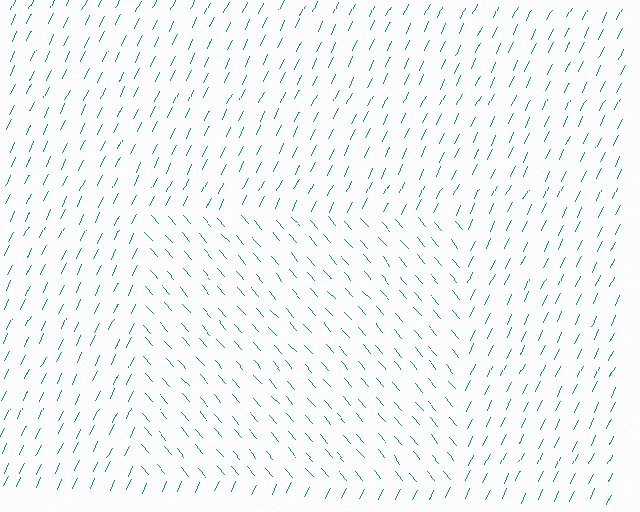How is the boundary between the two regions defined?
The boundary is defined purely by a change in line orientation (approximately 67 degrees difference). All lines are the same color and thickness.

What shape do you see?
I see a rectangle.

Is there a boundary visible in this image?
Yes, there is a texture boundary formed by a change in line orientation.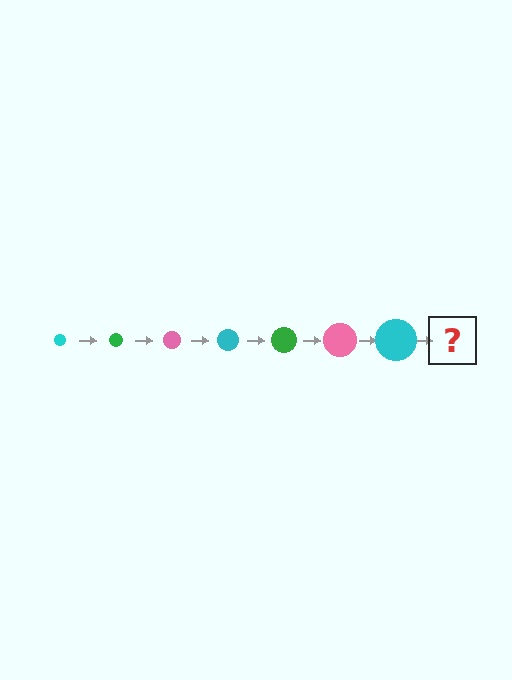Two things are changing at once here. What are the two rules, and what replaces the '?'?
The two rules are that the circle grows larger each step and the color cycles through cyan, green, and pink. The '?' should be a green circle, larger than the previous one.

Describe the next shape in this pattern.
It should be a green circle, larger than the previous one.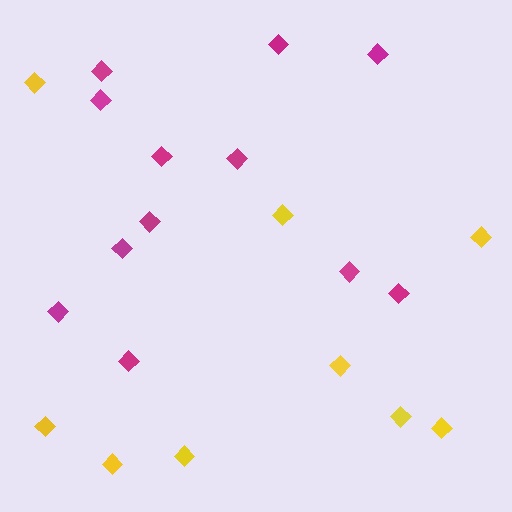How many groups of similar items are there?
There are 2 groups: one group of magenta diamonds (12) and one group of yellow diamonds (9).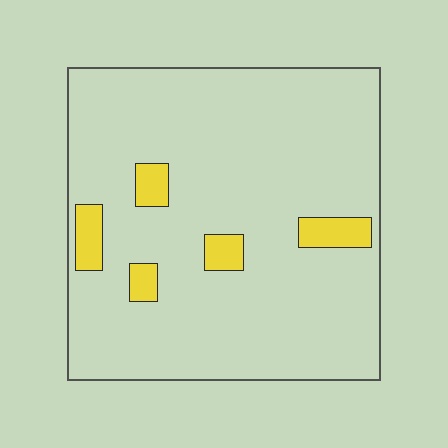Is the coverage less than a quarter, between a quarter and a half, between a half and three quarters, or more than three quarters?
Less than a quarter.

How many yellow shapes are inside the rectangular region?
5.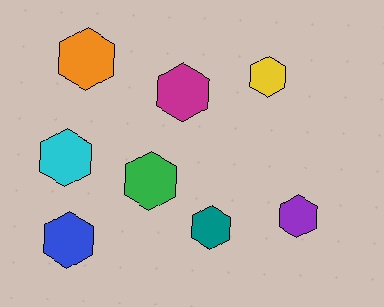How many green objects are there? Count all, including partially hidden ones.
There is 1 green object.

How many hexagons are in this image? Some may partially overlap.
There are 8 hexagons.